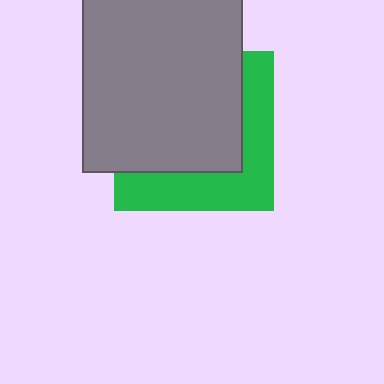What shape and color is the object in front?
The object in front is a gray rectangle.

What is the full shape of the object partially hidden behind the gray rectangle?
The partially hidden object is a green square.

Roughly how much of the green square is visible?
A small part of it is visible (roughly 38%).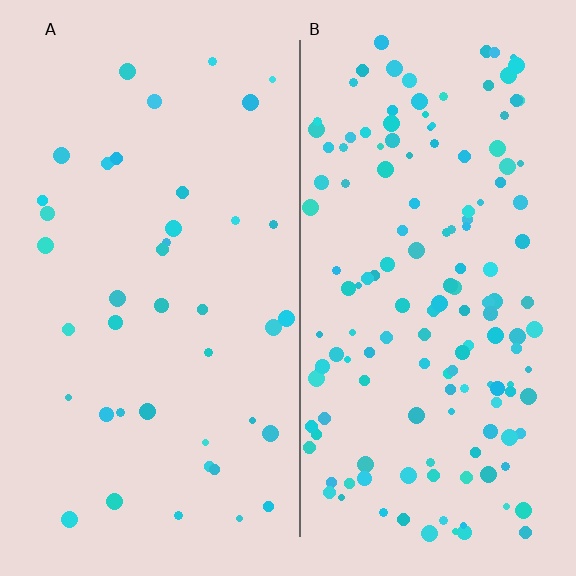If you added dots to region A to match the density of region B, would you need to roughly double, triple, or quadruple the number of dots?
Approximately quadruple.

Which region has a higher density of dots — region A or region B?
B (the right).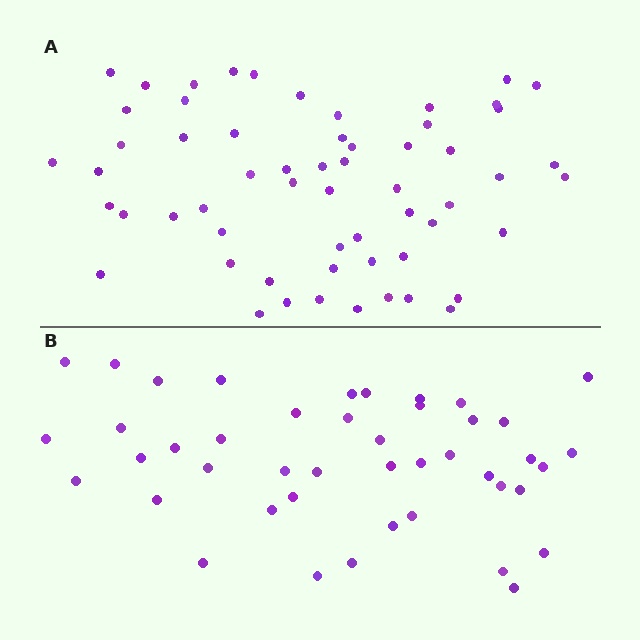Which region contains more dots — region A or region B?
Region A (the top region) has more dots.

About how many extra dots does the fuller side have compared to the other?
Region A has approximately 15 more dots than region B.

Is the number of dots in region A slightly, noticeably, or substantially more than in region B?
Region A has noticeably more, but not dramatically so. The ratio is roughly 1.3 to 1.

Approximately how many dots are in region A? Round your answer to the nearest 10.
About 60 dots. (The exact count is 59, which rounds to 60.)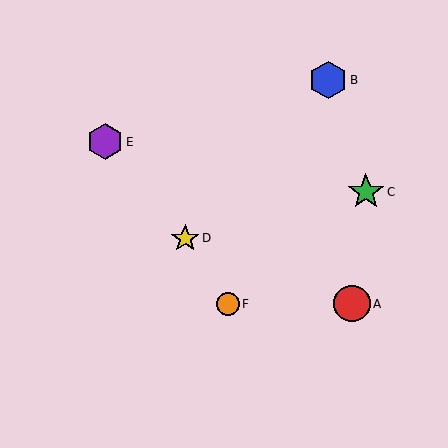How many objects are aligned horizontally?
2 objects (A, F) are aligned horizontally.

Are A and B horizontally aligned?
No, A is at y≈304 and B is at y≈80.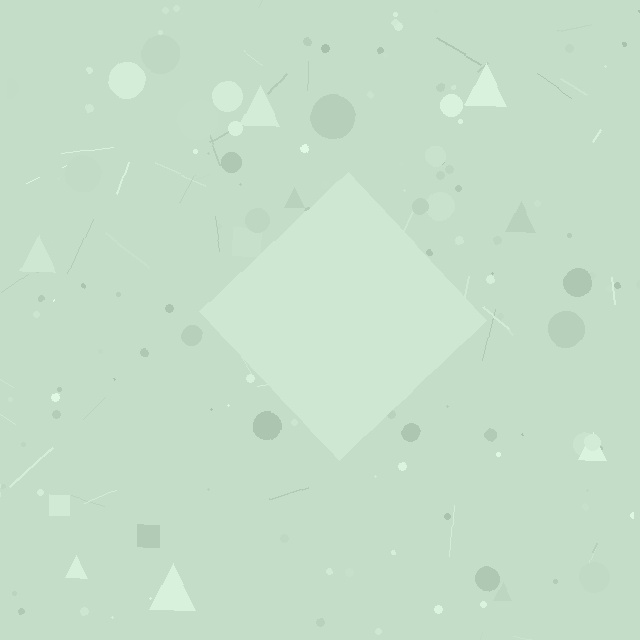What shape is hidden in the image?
A diamond is hidden in the image.